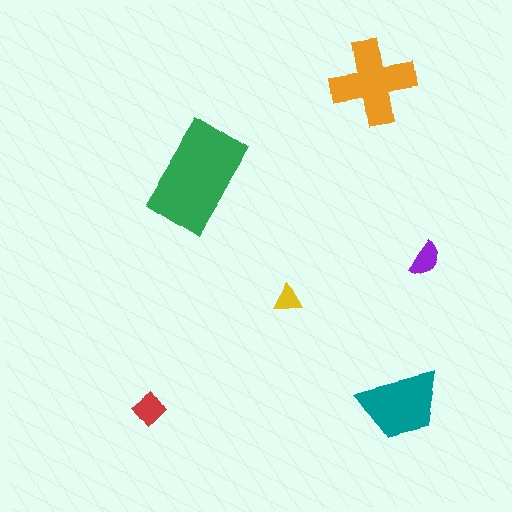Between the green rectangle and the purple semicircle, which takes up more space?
The green rectangle.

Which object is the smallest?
The yellow triangle.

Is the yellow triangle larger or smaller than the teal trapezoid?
Smaller.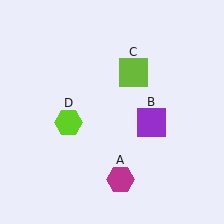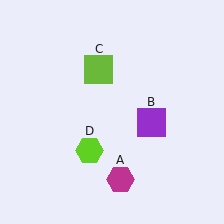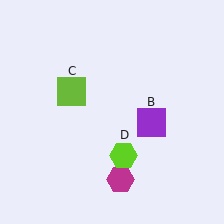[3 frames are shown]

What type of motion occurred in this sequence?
The lime square (object C), lime hexagon (object D) rotated counterclockwise around the center of the scene.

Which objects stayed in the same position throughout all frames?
Magenta hexagon (object A) and purple square (object B) remained stationary.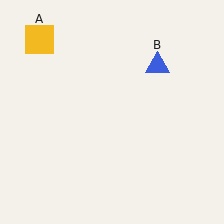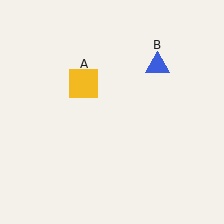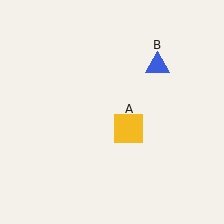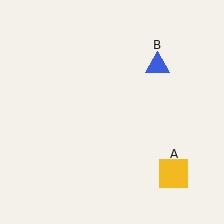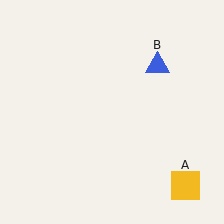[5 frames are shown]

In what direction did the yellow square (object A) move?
The yellow square (object A) moved down and to the right.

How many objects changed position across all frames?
1 object changed position: yellow square (object A).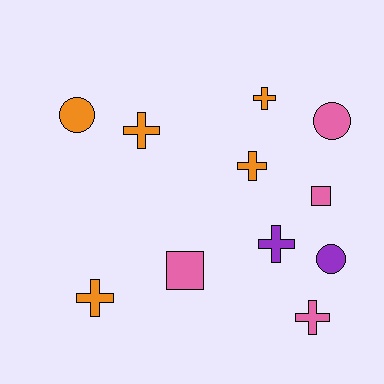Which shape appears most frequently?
Cross, with 6 objects.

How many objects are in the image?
There are 11 objects.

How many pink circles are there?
There is 1 pink circle.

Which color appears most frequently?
Orange, with 5 objects.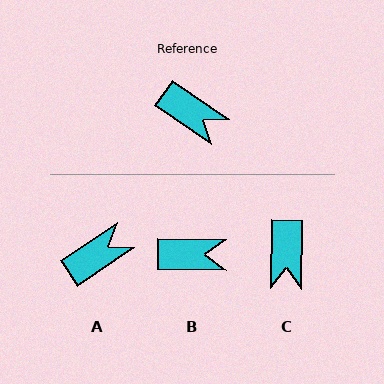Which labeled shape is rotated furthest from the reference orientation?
A, about 69 degrees away.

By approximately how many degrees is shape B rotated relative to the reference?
Approximately 33 degrees counter-clockwise.